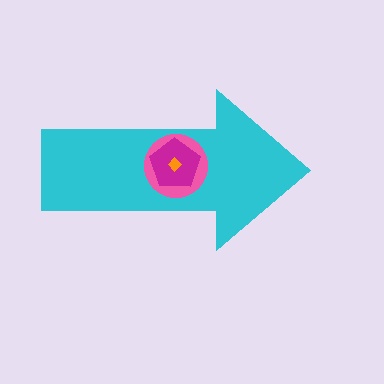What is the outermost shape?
The cyan arrow.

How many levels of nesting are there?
4.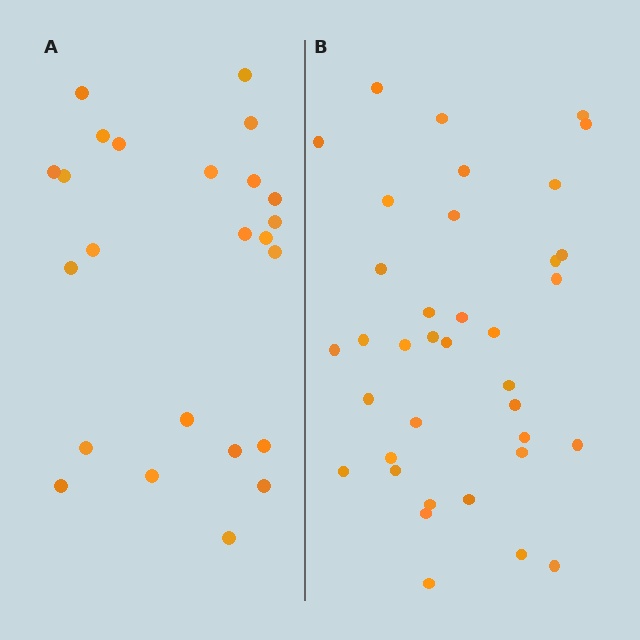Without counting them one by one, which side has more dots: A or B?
Region B (the right region) has more dots.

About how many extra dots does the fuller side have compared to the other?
Region B has approximately 15 more dots than region A.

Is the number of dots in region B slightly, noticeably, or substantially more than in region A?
Region B has substantially more. The ratio is roughly 1.5 to 1.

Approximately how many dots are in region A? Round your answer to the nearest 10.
About 20 dots. (The exact count is 24, which rounds to 20.)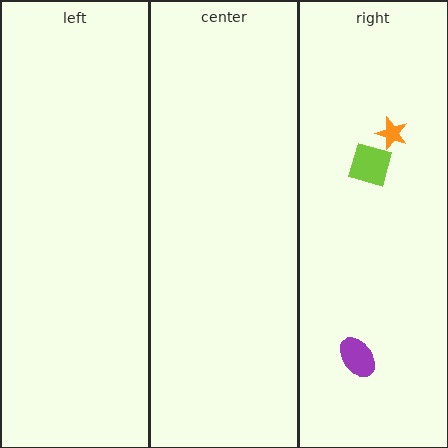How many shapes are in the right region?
3.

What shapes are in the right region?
The purple ellipse, the orange star, the lime diamond.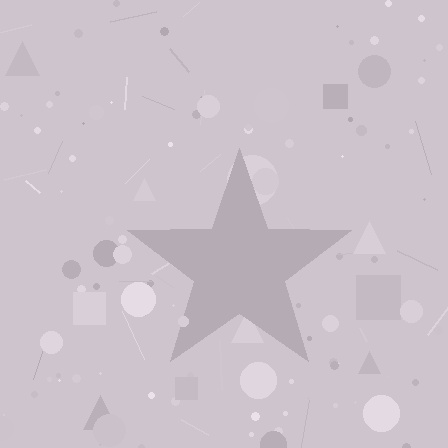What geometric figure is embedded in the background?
A star is embedded in the background.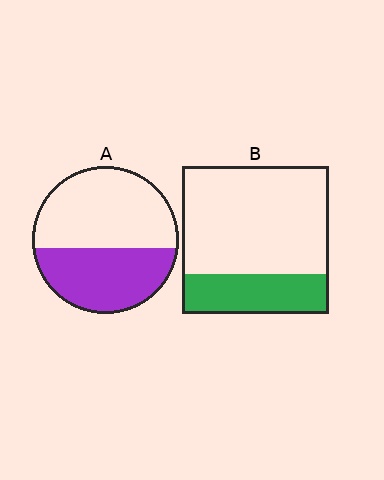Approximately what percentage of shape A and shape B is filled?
A is approximately 45% and B is approximately 25%.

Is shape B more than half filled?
No.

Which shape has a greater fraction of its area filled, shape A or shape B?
Shape A.